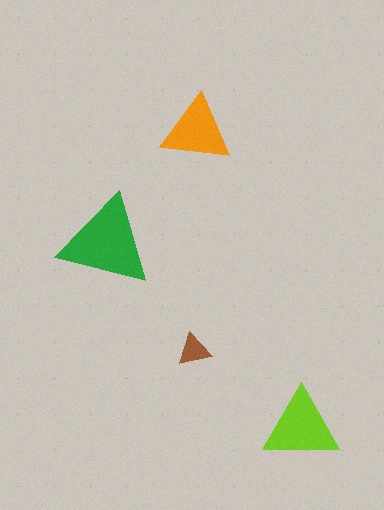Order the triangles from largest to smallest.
the green one, the lime one, the orange one, the brown one.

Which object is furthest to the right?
The lime triangle is rightmost.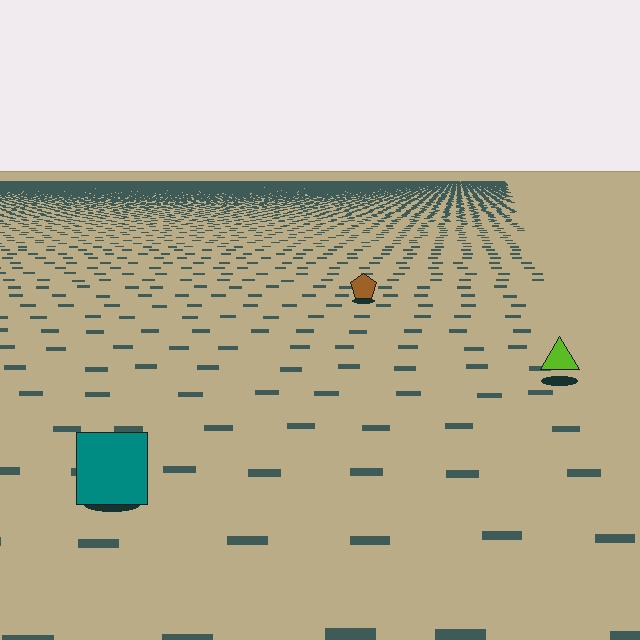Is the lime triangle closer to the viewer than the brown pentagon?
Yes. The lime triangle is closer — you can tell from the texture gradient: the ground texture is coarser near it.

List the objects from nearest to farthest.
From nearest to farthest: the teal square, the lime triangle, the brown pentagon.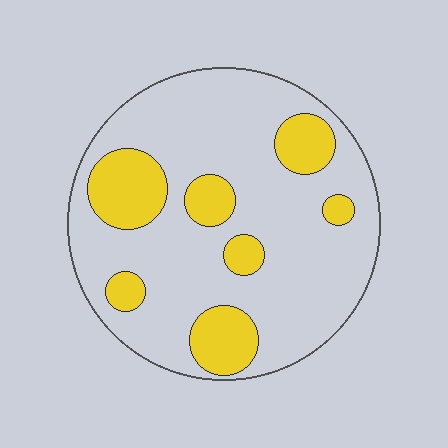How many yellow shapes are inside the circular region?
7.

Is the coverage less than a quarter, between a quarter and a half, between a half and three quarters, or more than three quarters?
Less than a quarter.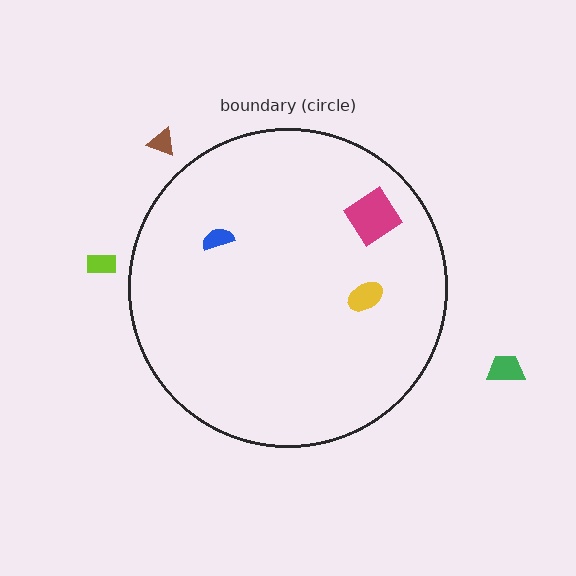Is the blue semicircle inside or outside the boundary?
Inside.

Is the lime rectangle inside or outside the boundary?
Outside.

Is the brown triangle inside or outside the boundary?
Outside.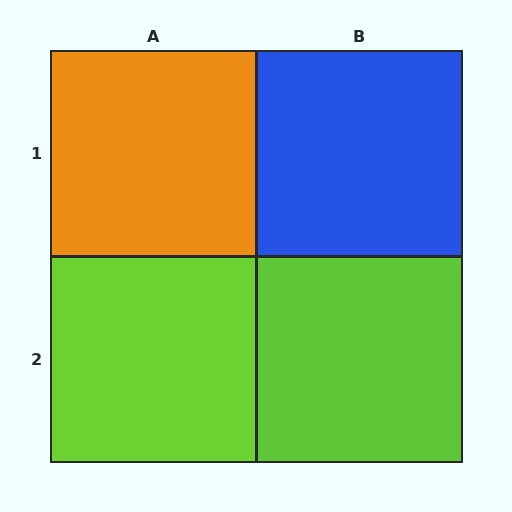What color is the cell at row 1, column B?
Blue.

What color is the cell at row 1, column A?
Orange.